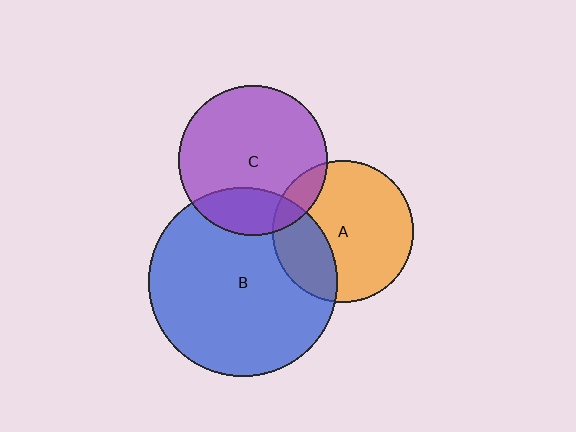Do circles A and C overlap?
Yes.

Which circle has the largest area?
Circle B (blue).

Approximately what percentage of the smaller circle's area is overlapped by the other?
Approximately 10%.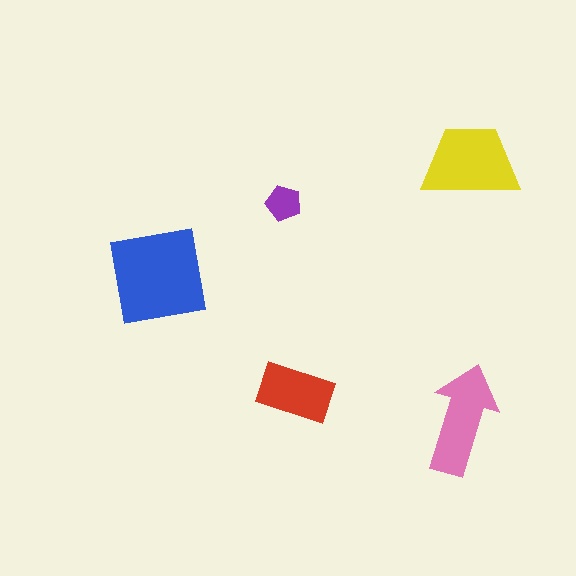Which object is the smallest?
The purple pentagon.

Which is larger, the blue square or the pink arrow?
The blue square.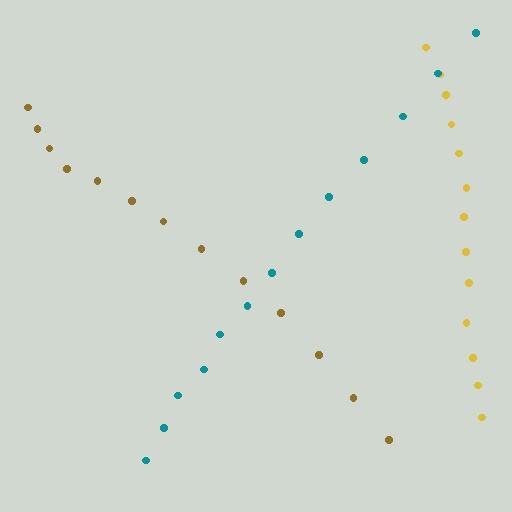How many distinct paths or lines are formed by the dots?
There are 3 distinct paths.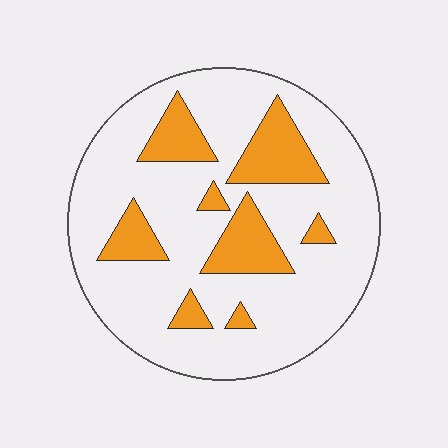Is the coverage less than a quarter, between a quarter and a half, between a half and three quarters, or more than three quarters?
Less than a quarter.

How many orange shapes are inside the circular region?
8.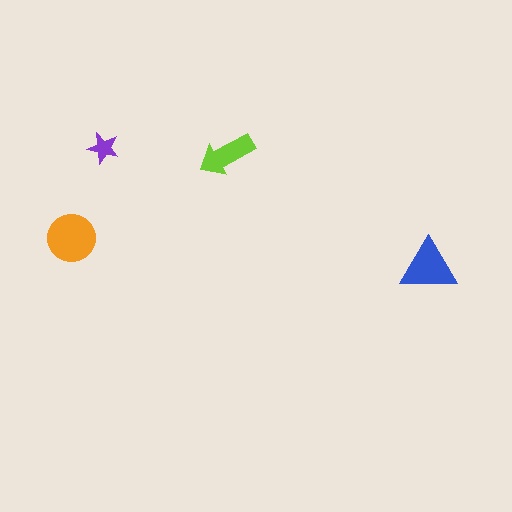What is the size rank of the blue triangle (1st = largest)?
2nd.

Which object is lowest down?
The blue triangle is bottommost.